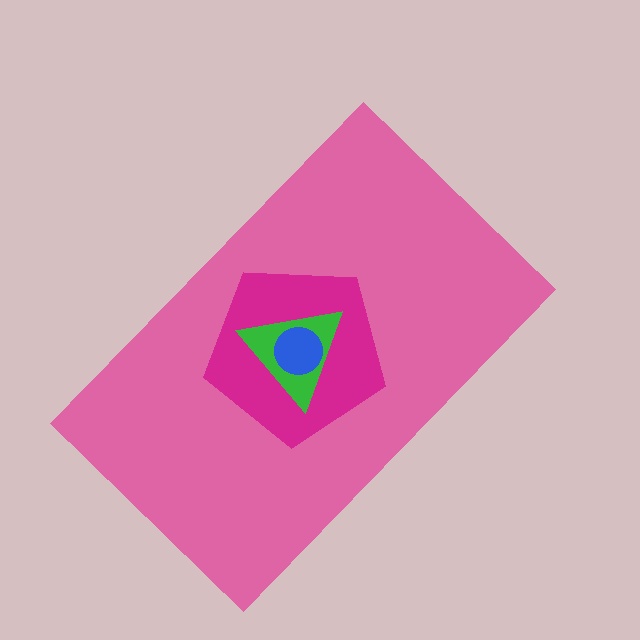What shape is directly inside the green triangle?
The blue circle.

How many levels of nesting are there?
4.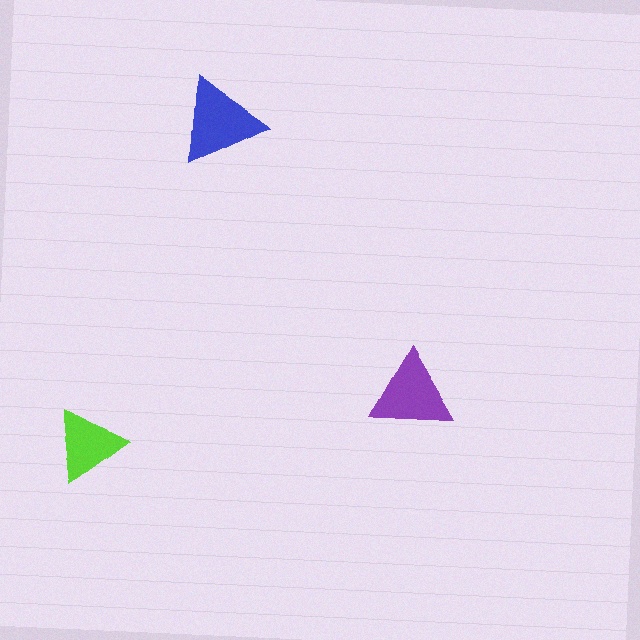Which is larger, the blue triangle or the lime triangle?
The blue one.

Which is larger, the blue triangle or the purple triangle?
The blue one.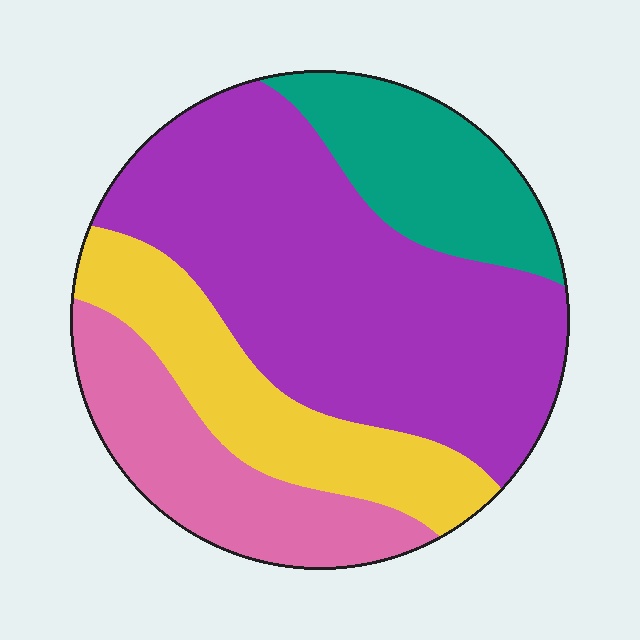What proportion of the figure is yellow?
Yellow takes up about one fifth (1/5) of the figure.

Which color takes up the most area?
Purple, at roughly 45%.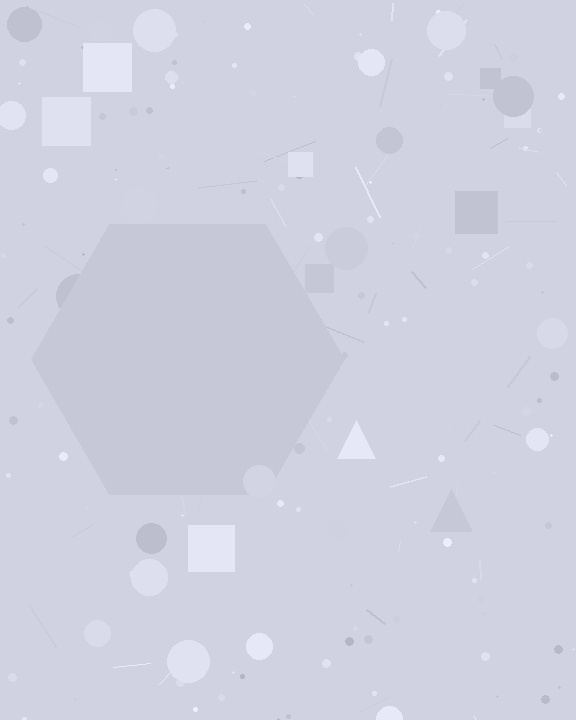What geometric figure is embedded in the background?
A hexagon is embedded in the background.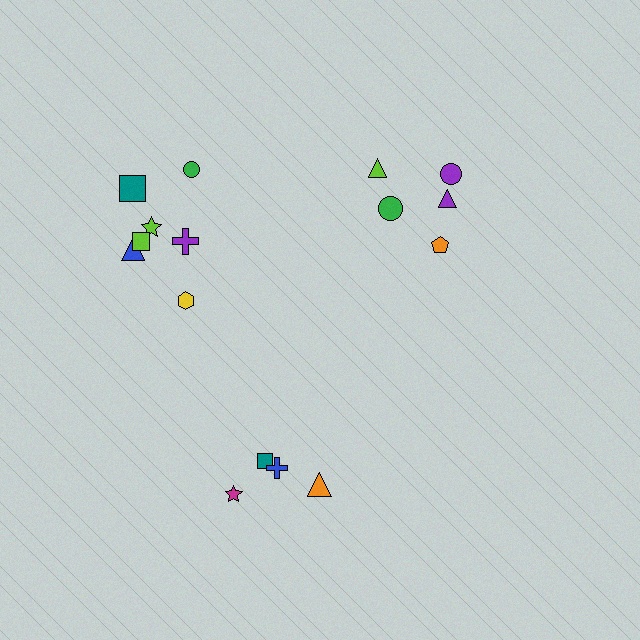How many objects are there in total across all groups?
There are 16 objects.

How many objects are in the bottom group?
There are 4 objects.